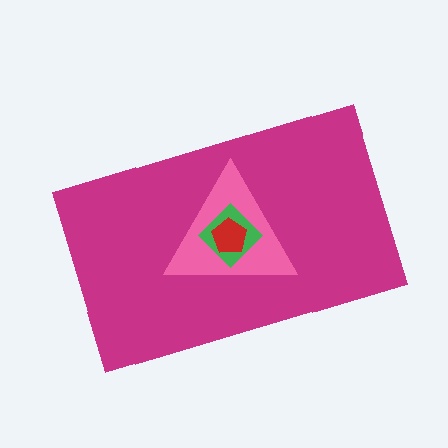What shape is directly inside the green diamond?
The red pentagon.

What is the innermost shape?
The red pentagon.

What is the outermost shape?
The magenta rectangle.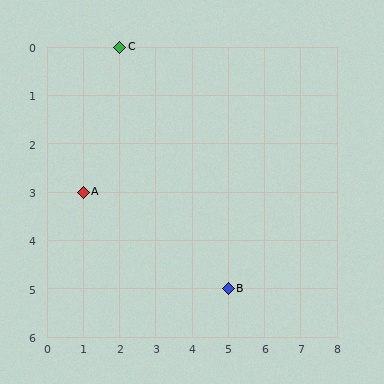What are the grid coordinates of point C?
Point C is at grid coordinates (2, 0).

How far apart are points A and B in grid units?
Points A and B are 4 columns and 2 rows apart (about 4.5 grid units diagonally).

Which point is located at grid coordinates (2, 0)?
Point C is at (2, 0).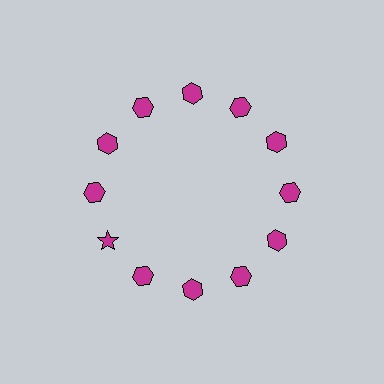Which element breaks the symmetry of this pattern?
The magenta star at roughly the 8 o'clock position breaks the symmetry. All other shapes are magenta hexagons.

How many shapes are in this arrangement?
There are 12 shapes arranged in a ring pattern.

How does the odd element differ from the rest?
It has a different shape: star instead of hexagon.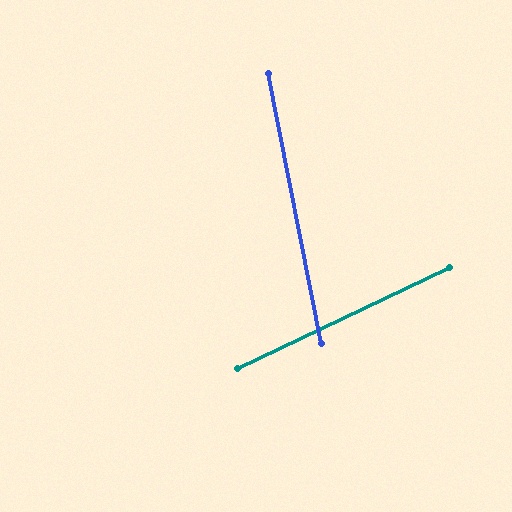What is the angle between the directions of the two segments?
Approximately 76 degrees.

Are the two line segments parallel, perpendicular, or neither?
Neither parallel nor perpendicular — they differ by about 76°.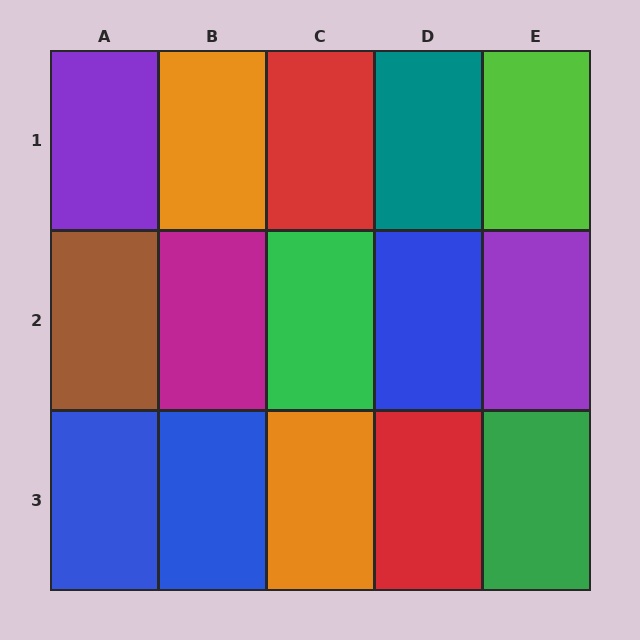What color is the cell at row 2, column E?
Purple.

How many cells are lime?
1 cell is lime.